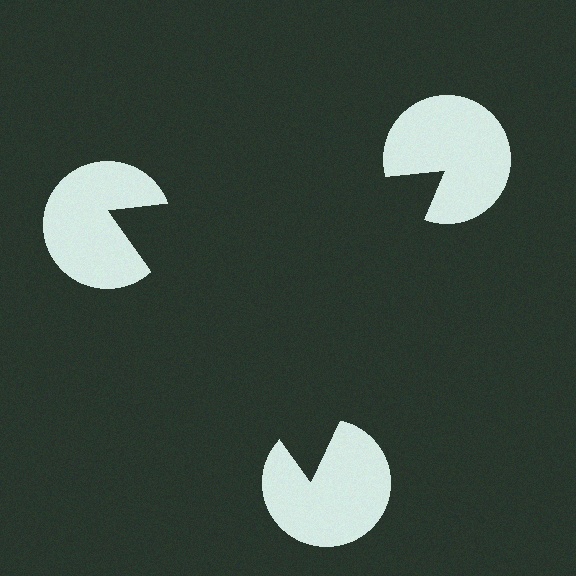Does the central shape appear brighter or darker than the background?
It typically appears slightly darker than the background, even though no actual brightness change is drawn.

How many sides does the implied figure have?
3 sides.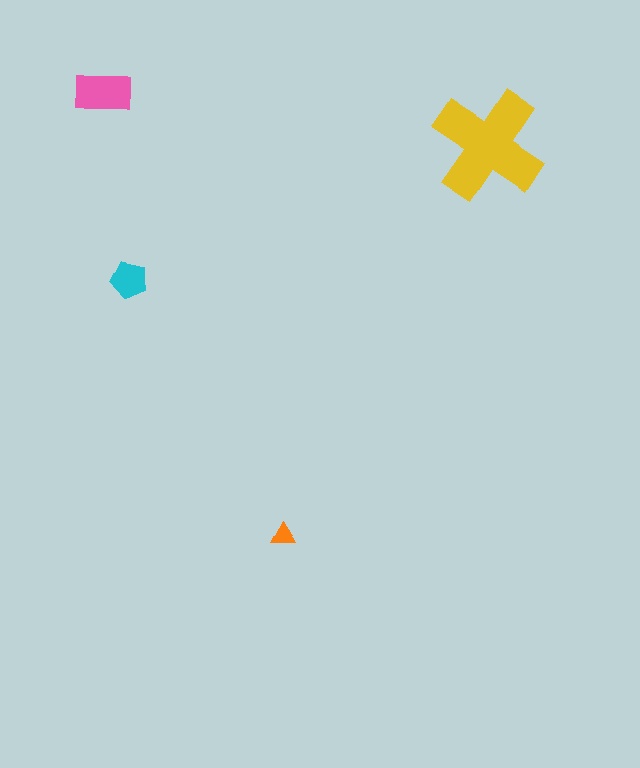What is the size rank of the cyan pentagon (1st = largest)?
3rd.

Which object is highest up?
The pink rectangle is topmost.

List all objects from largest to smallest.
The yellow cross, the pink rectangle, the cyan pentagon, the orange triangle.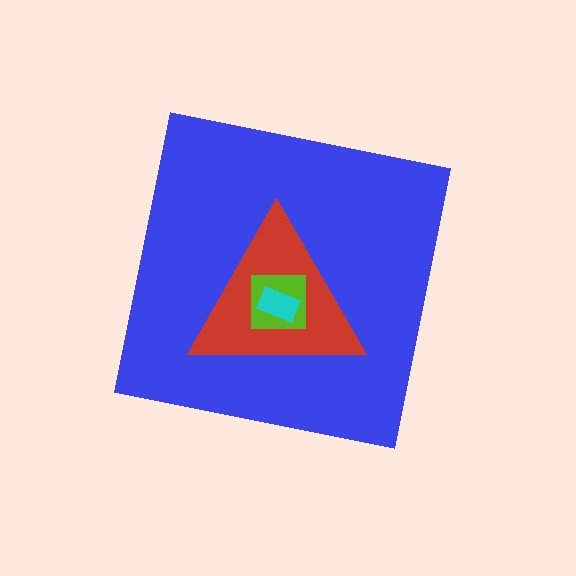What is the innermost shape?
The cyan rectangle.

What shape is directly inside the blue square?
The red triangle.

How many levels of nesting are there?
4.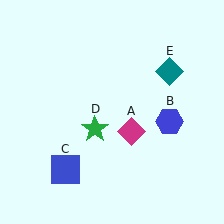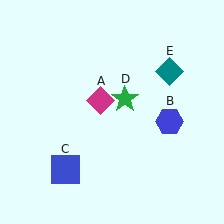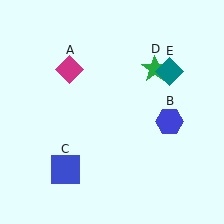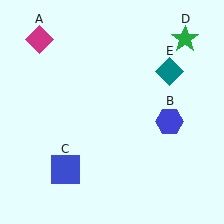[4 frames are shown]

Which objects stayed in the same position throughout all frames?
Blue hexagon (object B) and blue square (object C) and teal diamond (object E) remained stationary.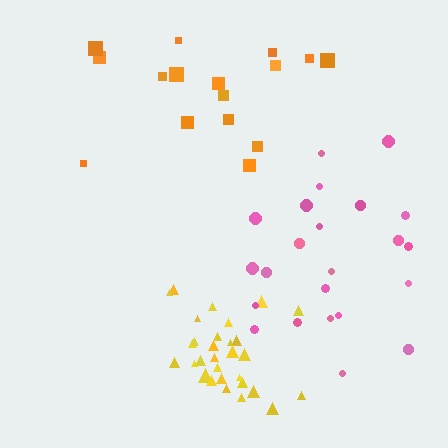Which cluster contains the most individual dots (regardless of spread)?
Yellow (31).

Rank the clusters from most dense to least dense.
yellow, pink, orange.